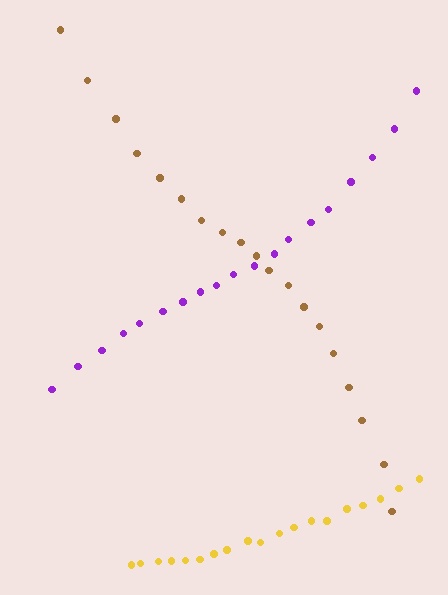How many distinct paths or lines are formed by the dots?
There are 3 distinct paths.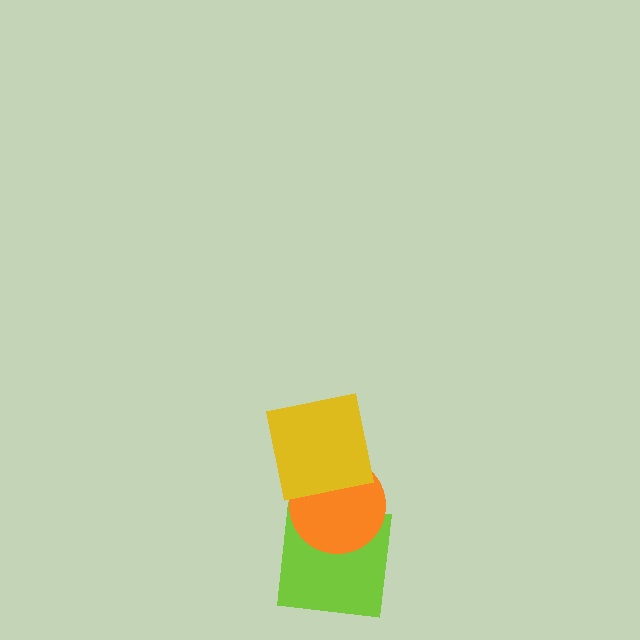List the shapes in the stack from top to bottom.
From top to bottom: the yellow square, the orange circle, the lime square.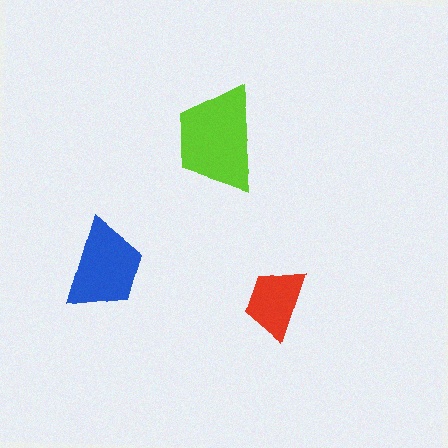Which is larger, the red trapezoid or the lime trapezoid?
The lime one.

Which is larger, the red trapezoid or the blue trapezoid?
The blue one.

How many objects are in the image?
There are 3 objects in the image.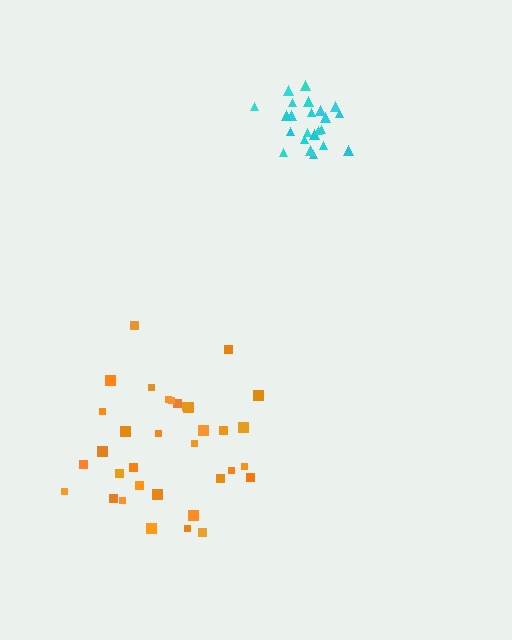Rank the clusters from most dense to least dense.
cyan, orange.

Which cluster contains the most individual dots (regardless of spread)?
Orange (34).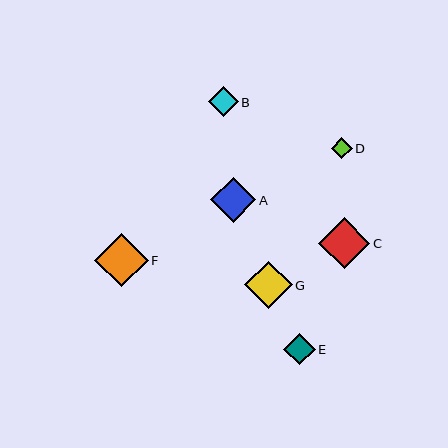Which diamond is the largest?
Diamond F is the largest with a size of approximately 54 pixels.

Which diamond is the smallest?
Diamond D is the smallest with a size of approximately 21 pixels.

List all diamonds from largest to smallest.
From largest to smallest: F, C, G, A, E, B, D.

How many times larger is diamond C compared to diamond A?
Diamond C is approximately 1.1 times the size of diamond A.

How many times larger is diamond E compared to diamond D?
Diamond E is approximately 1.5 times the size of diamond D.